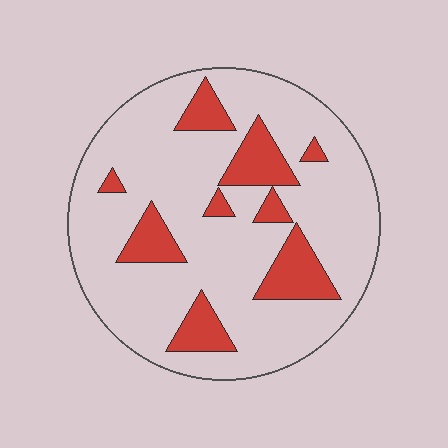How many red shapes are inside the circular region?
9.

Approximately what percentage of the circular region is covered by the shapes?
Approximately 20%.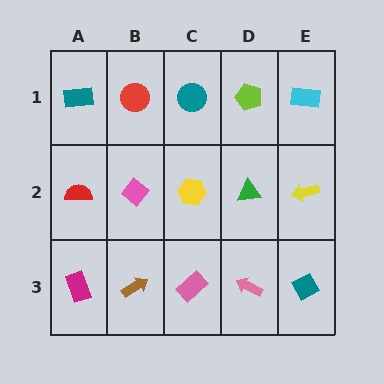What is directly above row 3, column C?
A yellow hexagon.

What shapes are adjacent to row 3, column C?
A yellow hexagon (row 2, column C), a brown arrow (row 3, column B), a pink arrow (row 3, column D).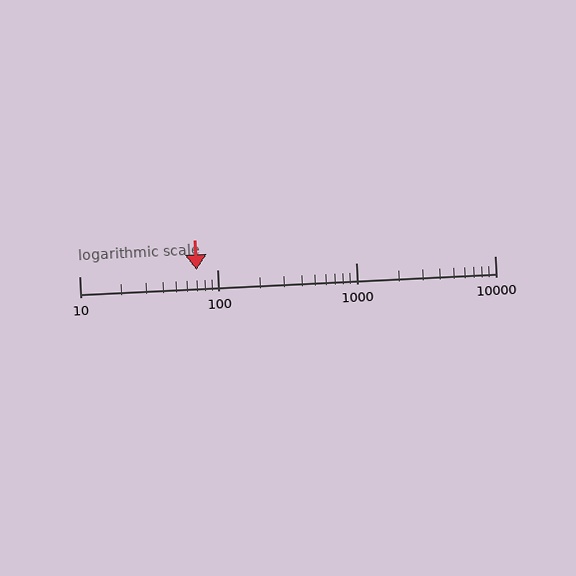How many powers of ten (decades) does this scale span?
The scale spans 3 decades, from 10 to 10000.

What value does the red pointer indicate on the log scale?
The pointer indicates approximately 70.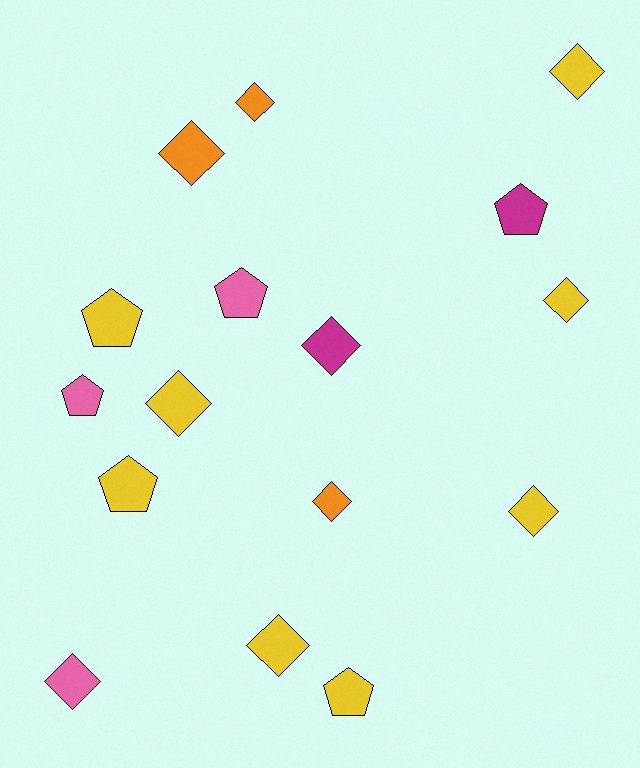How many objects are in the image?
There are 16 objects.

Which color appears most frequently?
Yellow, with 8 objects.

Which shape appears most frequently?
Diamond, with 10 objects.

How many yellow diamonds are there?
There are 5 yellow diamonds.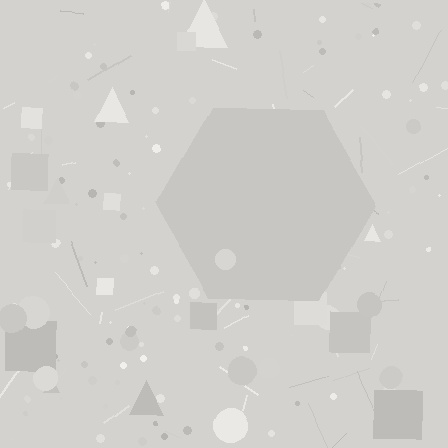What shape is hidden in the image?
A hexagon is hidden in the image.